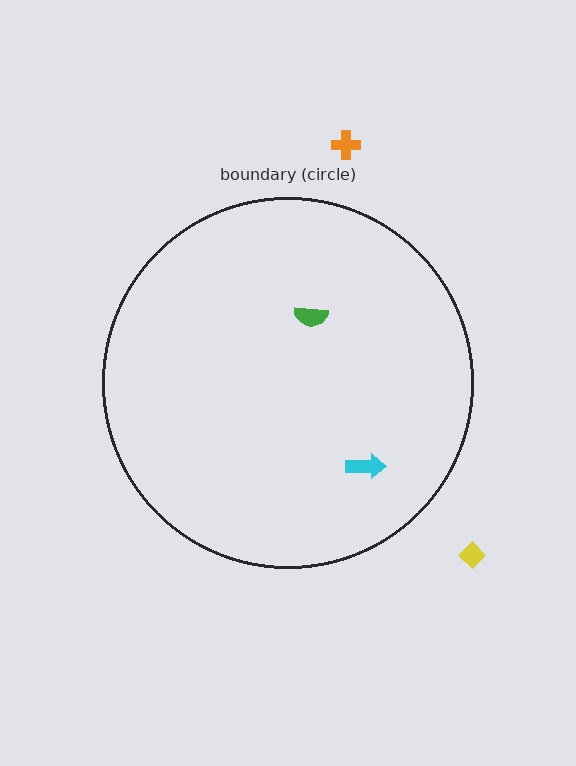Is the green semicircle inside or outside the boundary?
Inside.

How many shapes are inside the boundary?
2 inside, 2 outside.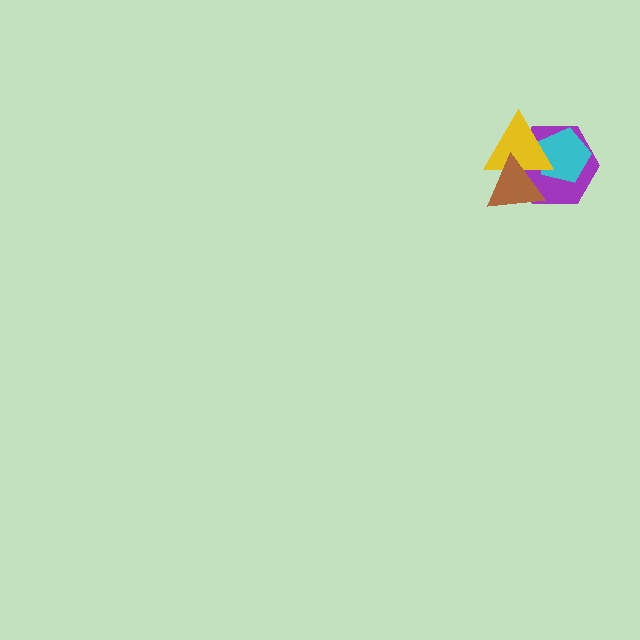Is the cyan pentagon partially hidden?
Yes, it is partially covered by another shape.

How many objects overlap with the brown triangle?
2 objects overlap with the brown triangle.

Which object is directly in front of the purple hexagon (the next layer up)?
The cyan pentagon is directly in front of the purple hexagon.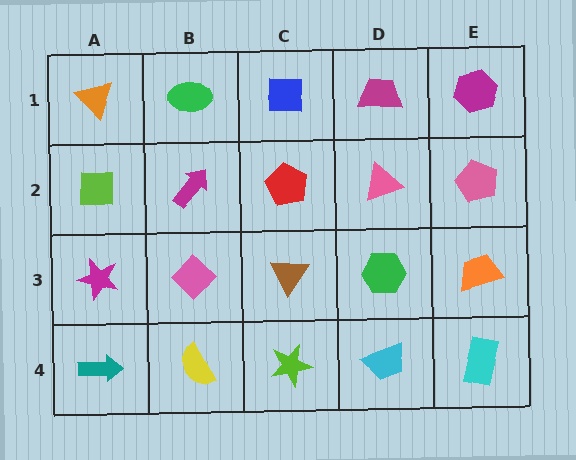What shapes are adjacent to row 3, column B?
A magenta arrow (row 2, column B), a yellow semicircle (row 4, column B), a magenta star (row 3, column A), a brown triangle (row 3, column C).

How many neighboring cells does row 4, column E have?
2.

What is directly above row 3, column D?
A pink triangle.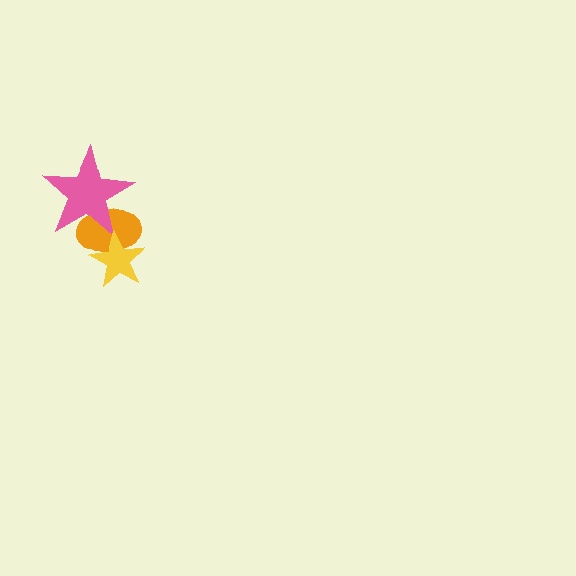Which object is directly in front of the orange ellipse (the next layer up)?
The pink star is directly in front of the orange ellipse.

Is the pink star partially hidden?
No, no other shape covers it.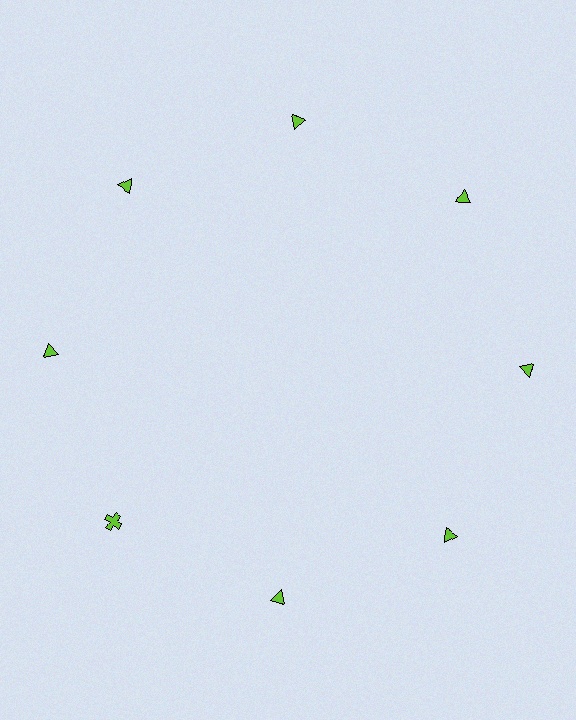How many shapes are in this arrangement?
There are 8 shapes arranged in a ring pattern.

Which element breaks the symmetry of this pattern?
The lime cross at roughly the 8 o'clock position breaks the symmetry. All other shapes are lime triangles.